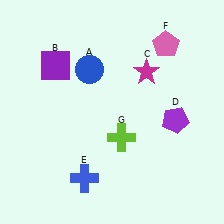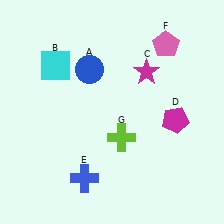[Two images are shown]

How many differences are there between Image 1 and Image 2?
There are 2 differences between the two images.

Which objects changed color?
B changed from purple to cyan. D changed from purple to magenta.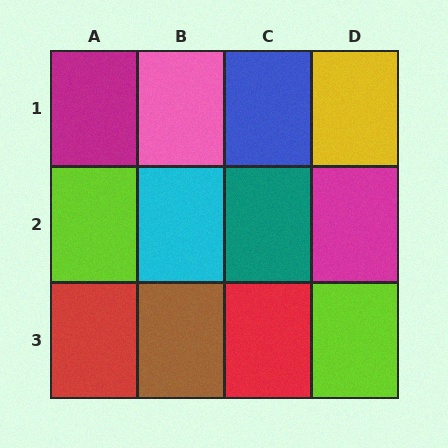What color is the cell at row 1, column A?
Magenta.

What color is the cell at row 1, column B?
Pink.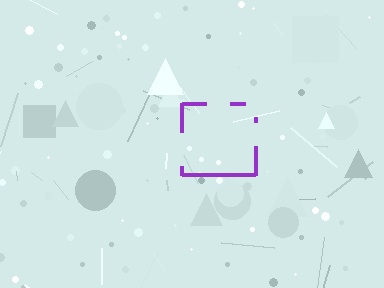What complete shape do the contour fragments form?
The contour fragments form a square.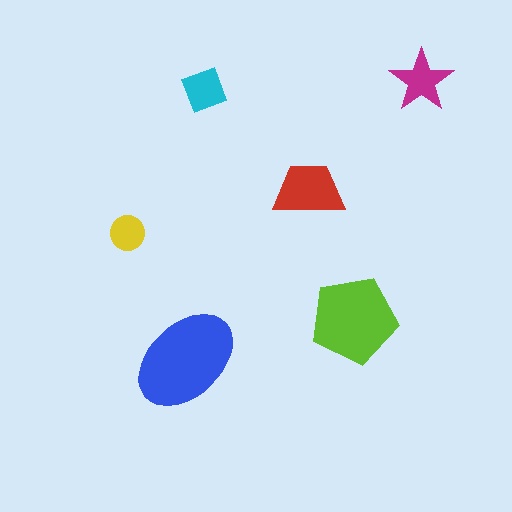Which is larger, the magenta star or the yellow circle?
The magenta star.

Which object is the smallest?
The yellow circle.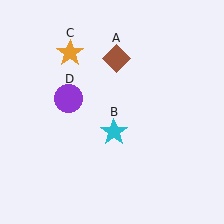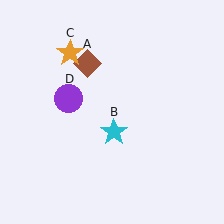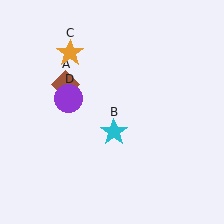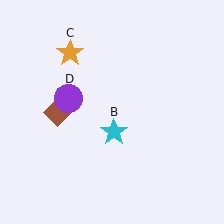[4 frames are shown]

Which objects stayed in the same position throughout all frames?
Cyan star (object B) and orange star (object C) and purple circle (object D) remained stationary.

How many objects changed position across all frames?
1 object changed position: brown diamond (object A).